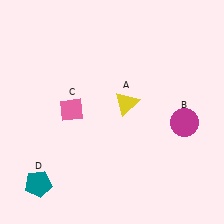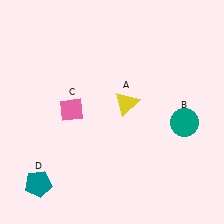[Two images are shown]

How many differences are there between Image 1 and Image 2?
There is 1 difference between the two images.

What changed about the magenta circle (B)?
In Image 1, B is magenta. In Image 2, it changed to teal.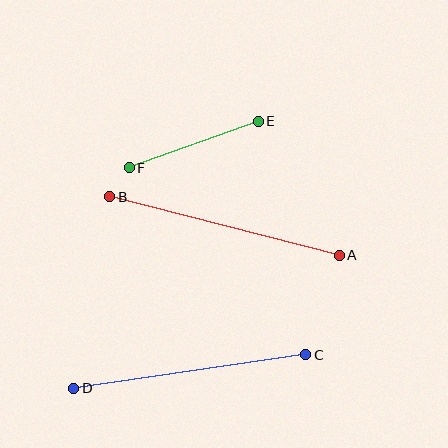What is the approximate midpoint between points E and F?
The midpoint is at approximately (194, 145) pixels.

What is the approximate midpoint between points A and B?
The midpoint is at approximately (224, 226) pixels.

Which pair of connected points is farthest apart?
Points A and B are farthest apart.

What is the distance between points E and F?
The distance is approximately 137 pixels.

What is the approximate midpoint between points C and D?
The midpoint is at approximately (190, 371) pixels.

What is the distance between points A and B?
The distance is approximately 237 pixels.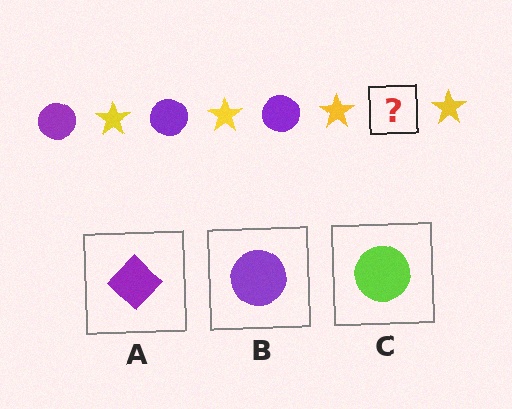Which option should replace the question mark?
Option B.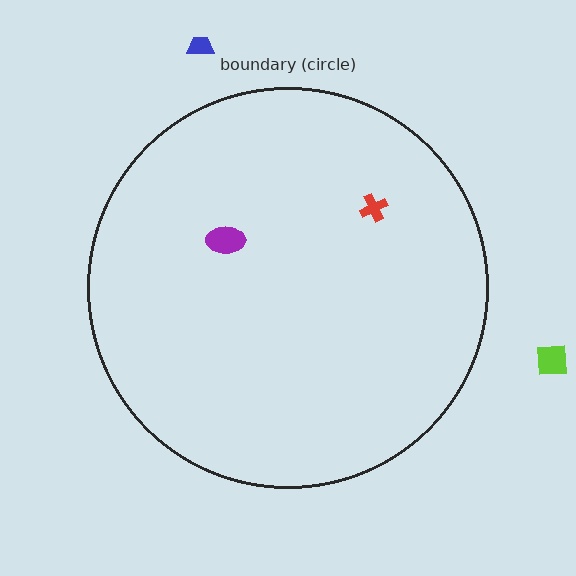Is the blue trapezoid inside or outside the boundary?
Outside.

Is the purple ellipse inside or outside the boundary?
Inside.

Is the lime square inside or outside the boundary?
Outside.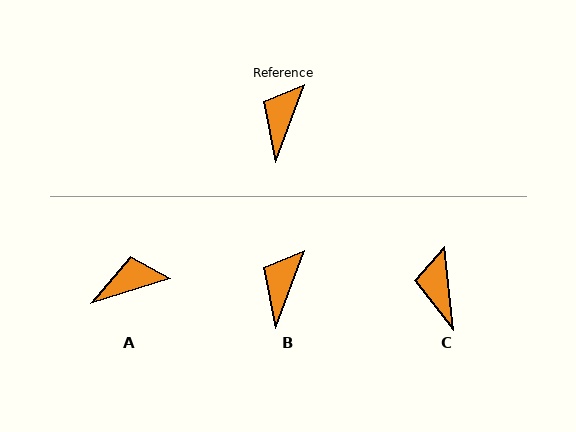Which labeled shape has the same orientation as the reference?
B.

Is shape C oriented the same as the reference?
No, it is off by about 26 degrees.